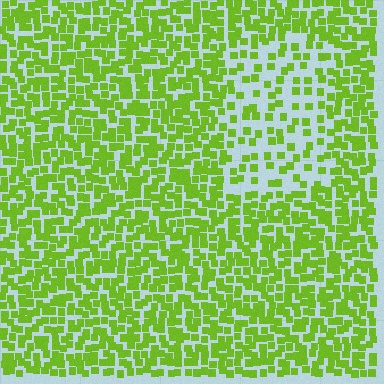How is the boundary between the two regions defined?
The boundary is defined by a change in element density (approximately 2.2x ratio). All elements are the same color, size, and shape.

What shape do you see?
I see a rectangle.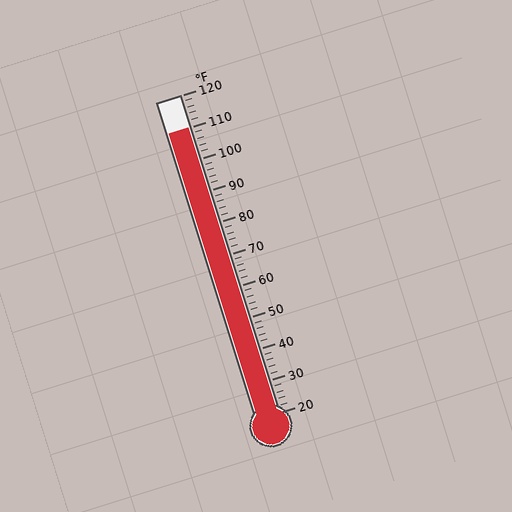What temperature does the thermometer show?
The thermometer shows approximately 110°F.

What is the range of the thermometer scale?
The thermometer scale ranges from 20°F to 120°F.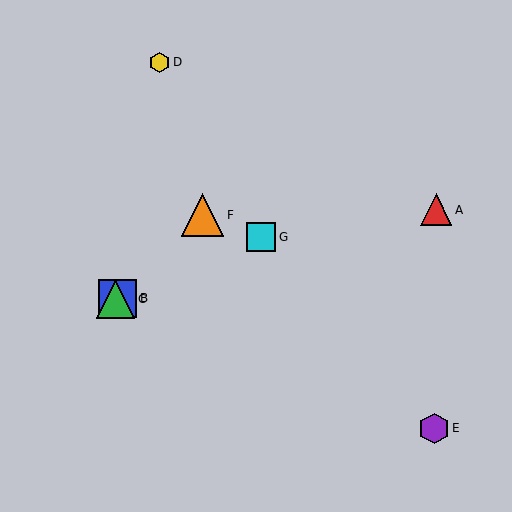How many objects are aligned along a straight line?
3 objects (B, C, G) are aligned along a straight line.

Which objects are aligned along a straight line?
Objects B, C, G are aligned along a straight line.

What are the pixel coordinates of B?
Object B is at (118, 298).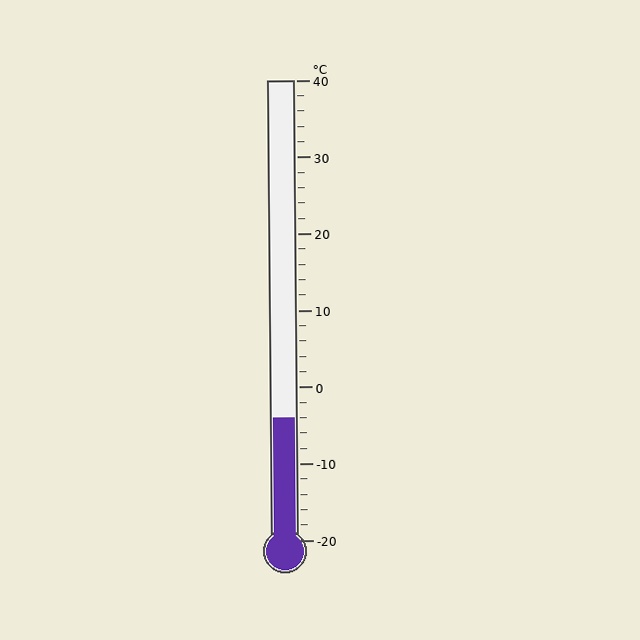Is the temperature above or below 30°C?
The temperature is below 30°C.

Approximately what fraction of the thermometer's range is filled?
The thermometer is filled to approximately 25% of its range.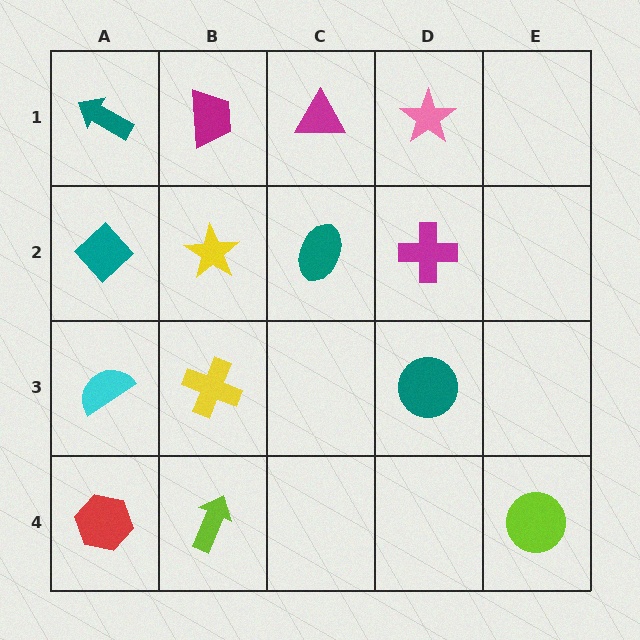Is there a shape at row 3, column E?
No, that cell is empty.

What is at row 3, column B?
A yellow cross.